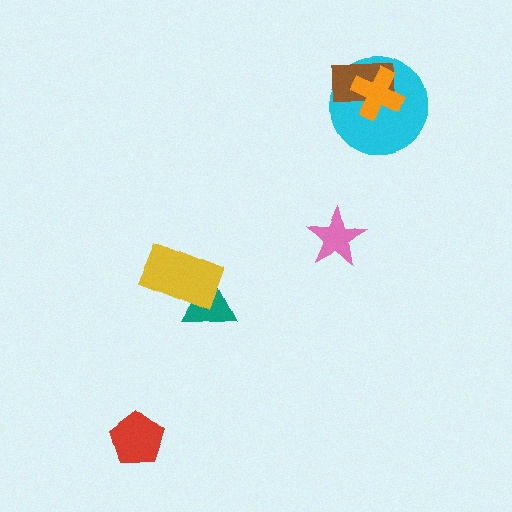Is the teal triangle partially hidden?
Yes, it is partially covered by another shape.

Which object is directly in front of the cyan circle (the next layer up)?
The brown rectangle is directly in front of the cyan circle.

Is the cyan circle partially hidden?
Yes, it is partially covered by another shape.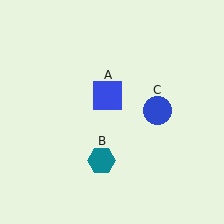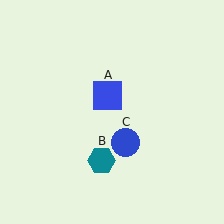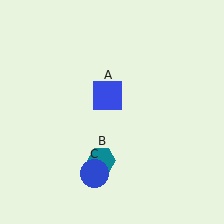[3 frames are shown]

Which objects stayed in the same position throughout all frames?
Blue square (object A) and teal hexagon (object B) remained stationary.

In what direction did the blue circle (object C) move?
The blue circle (object C) moved down and to the left.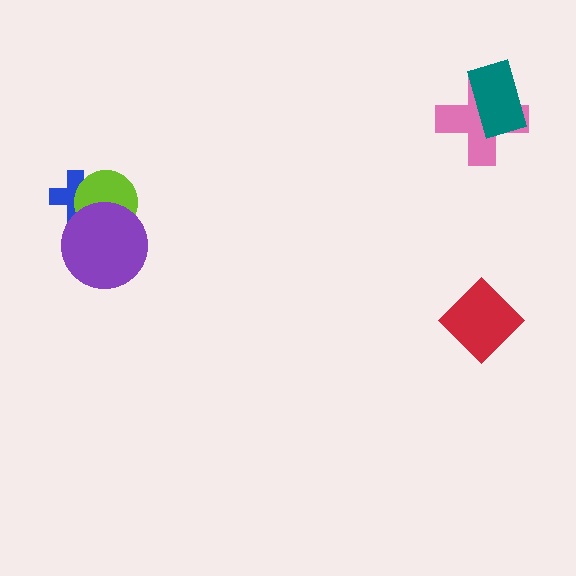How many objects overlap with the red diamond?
0 objects overlap with the red diamond.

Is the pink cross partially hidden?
Yes, it is partially covered by another shape.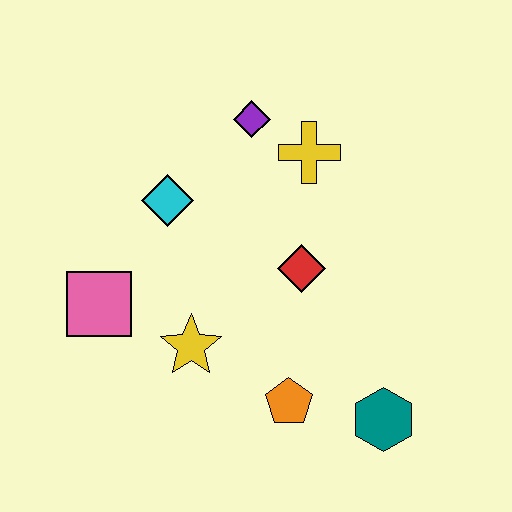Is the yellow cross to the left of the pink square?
No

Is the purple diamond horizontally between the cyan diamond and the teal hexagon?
Yes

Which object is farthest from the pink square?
The teal hexagon is farthest from the pink square.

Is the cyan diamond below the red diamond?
No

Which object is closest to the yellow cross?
The purple diamond is closest to the yellow cross.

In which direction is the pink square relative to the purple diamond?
The pink square is below the purple diamond.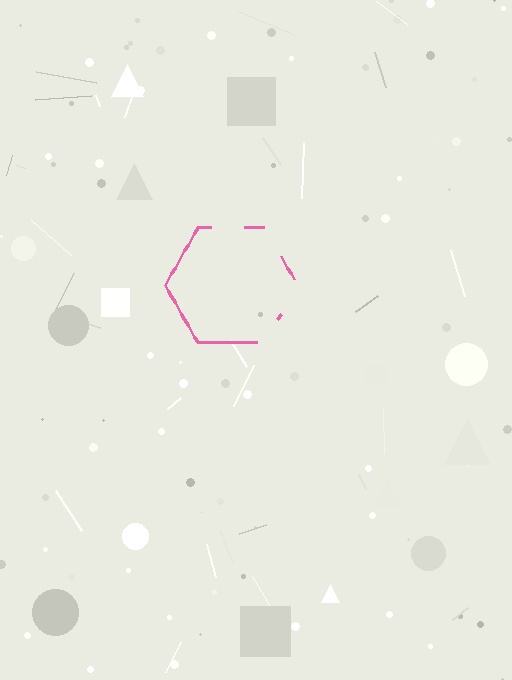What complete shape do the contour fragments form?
The contour fragments form a hexagon.